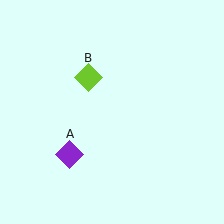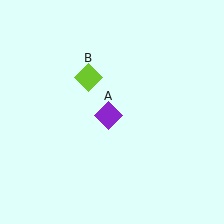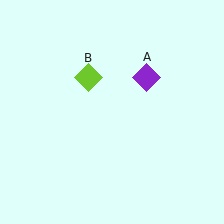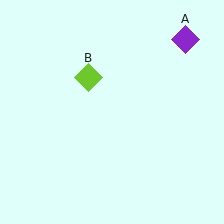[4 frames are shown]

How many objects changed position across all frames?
1 object changed position: purple diamond (object A).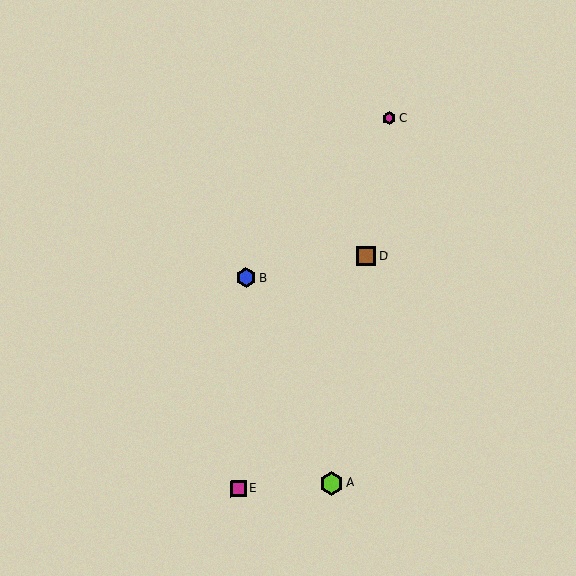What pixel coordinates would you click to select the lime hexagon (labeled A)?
Click at (331, 483) to select the lime hexagon A.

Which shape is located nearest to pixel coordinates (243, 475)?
The magenta square (labeled E) at (238, 489) is nearest to that location.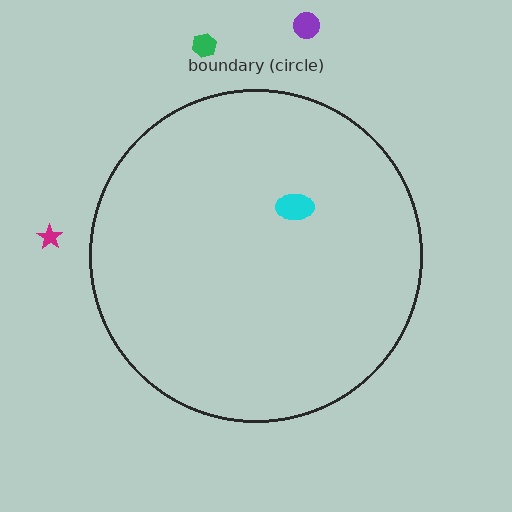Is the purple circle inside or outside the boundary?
Outside.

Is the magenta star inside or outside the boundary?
Outside.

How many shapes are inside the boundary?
1 inside, 3 outside.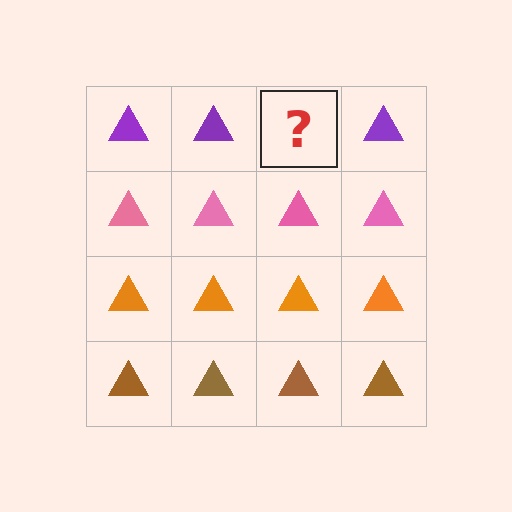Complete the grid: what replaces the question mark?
The question mark should be replaced with a purple triangle.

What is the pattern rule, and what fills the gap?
The rule is that each row has a consistent color. The gap should be filled with a purple triangle.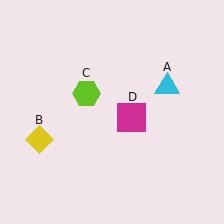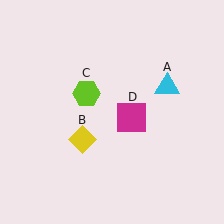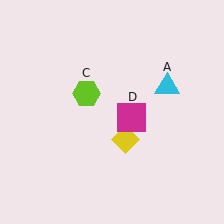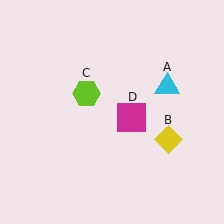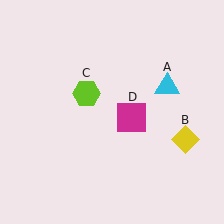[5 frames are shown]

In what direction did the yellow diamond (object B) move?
The yellow diamond (object B) moved right.